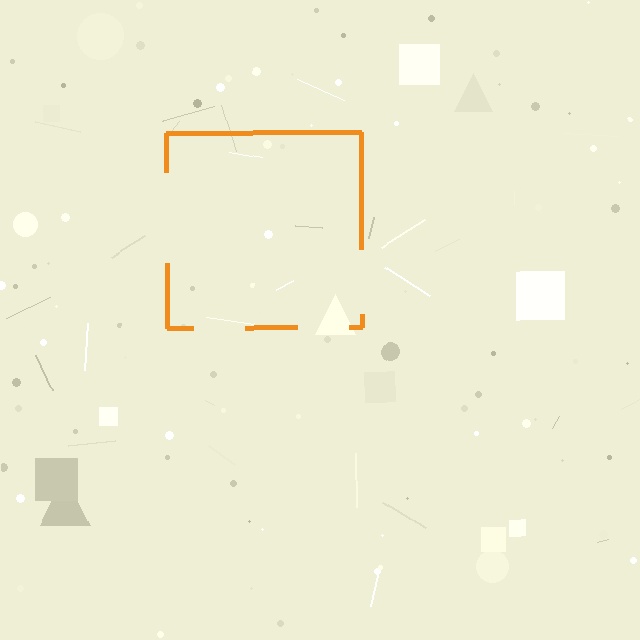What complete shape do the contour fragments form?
The contour fragments form a square.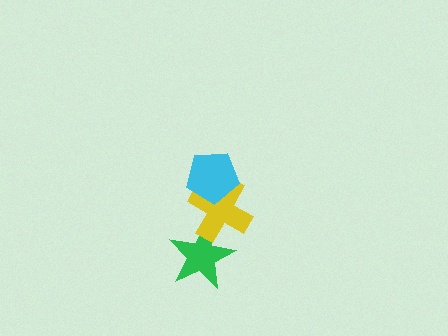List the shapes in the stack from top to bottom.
From top to bottom: the cyan pentagon, the yellow cross, the green star.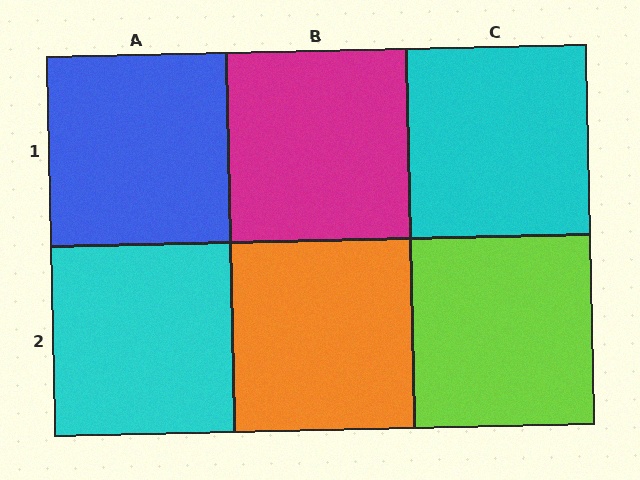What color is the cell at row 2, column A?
Cyan.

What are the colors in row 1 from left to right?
Blue, magenta, cyan.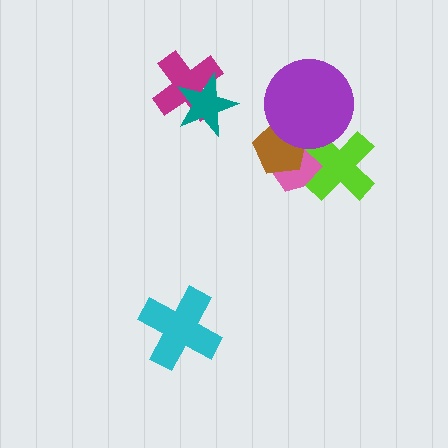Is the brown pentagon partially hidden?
Yes, it is partially covered by another shape.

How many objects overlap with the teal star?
1 object overlaps with the teal star.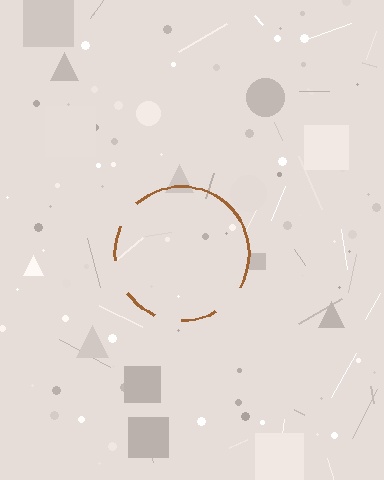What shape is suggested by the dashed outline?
The dashed outline suggests a circle.